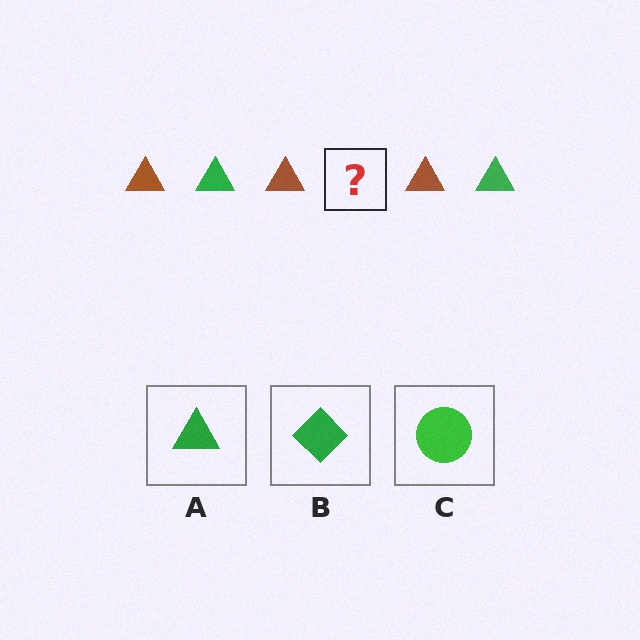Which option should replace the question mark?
Option A.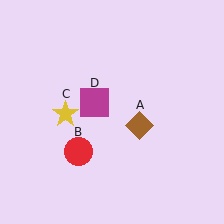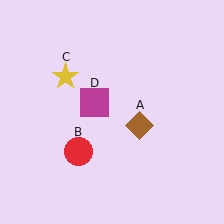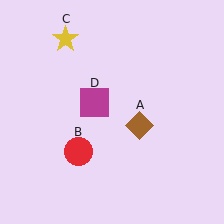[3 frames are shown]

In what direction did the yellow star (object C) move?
The yellow star (object C) moved up.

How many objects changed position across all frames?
1 object changed position: yellow star (object C).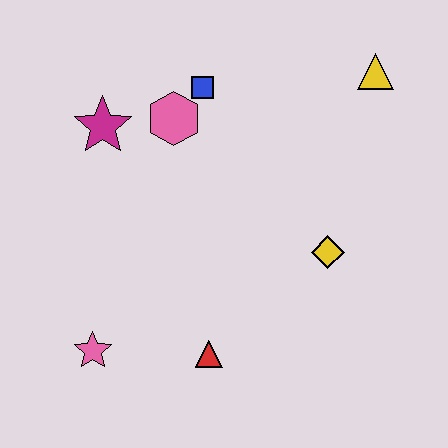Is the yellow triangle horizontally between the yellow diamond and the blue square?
No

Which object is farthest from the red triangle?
The yellow triangle is farthest from the red triangle.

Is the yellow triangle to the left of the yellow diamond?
No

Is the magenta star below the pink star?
No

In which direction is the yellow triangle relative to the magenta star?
The yellow triangle is to the right of the magenta star.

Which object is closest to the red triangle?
The pink star is closest to the red triangle.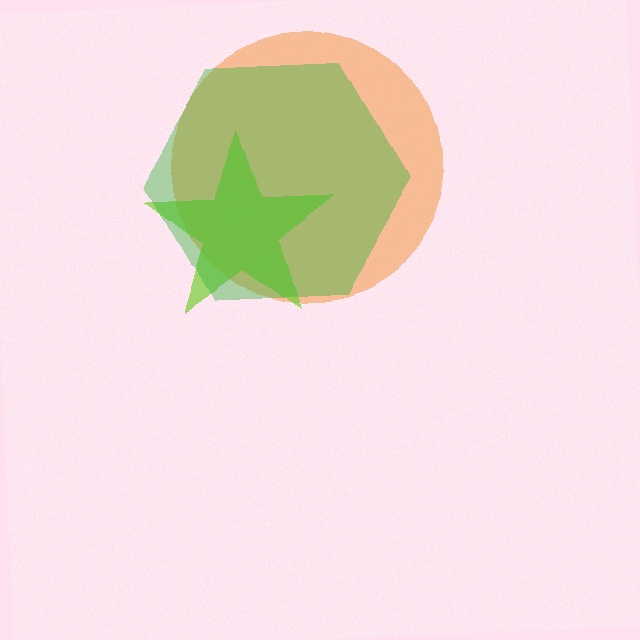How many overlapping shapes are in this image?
There are 3 overlapping shapes in the image.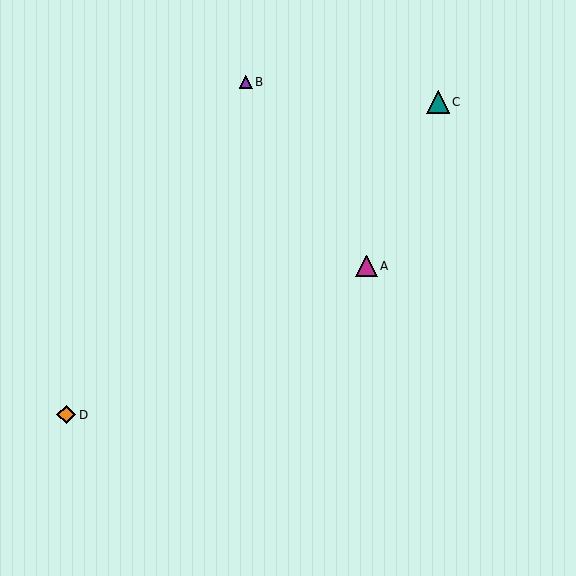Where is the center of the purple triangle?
The center of the purple triangle is at (246, 82).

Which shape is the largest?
The teal triangle (labeled C) is the largest.